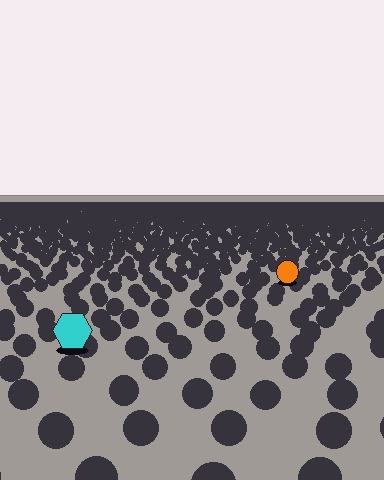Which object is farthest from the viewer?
The orange circle is farthest from the viewer. It appears smaller and the ground texture around it is denser.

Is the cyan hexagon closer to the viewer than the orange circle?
Yes. The cyan hexagon is closer — you can tell from the texture gradient: the ground texture is coarser near it.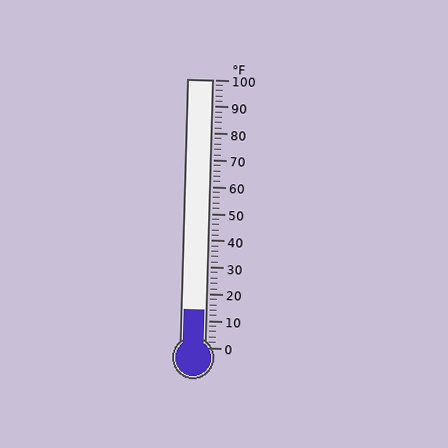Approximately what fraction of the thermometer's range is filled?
The thermometer is filled to approximately 15% of its range.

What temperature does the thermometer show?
The thermometer shows approximately 14°F.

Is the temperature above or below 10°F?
The temperature is above 10°F.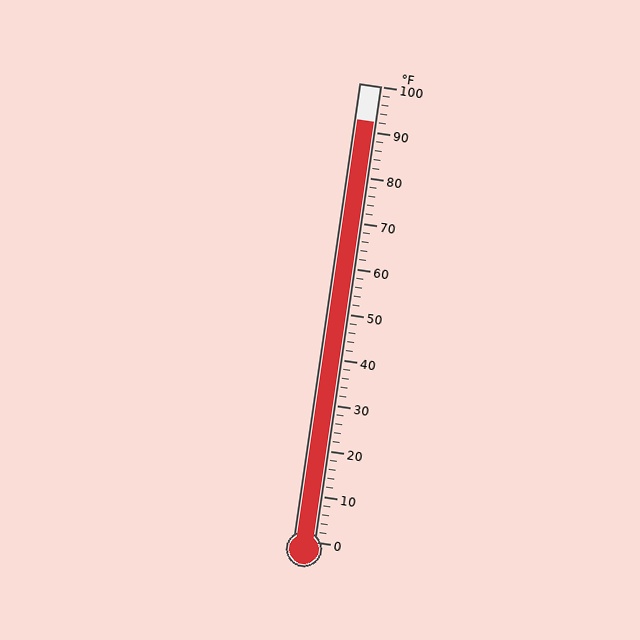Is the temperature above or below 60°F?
The temperature is above 60°F.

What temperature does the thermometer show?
The thermometer shows approximately 92°F.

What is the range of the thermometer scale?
The thermometer scale ranges from 0°F to 100°F.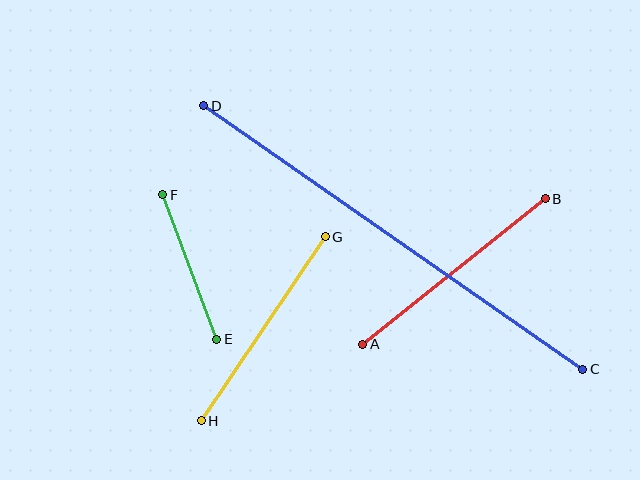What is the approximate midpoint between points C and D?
The midpoint is at approximately (393, 238) pixels.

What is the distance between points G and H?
The distance is approximately 222 pixels.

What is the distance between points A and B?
The distance is approximately 234 pixels.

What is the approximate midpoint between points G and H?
The midpoint is at approximately (263, 329) pixels.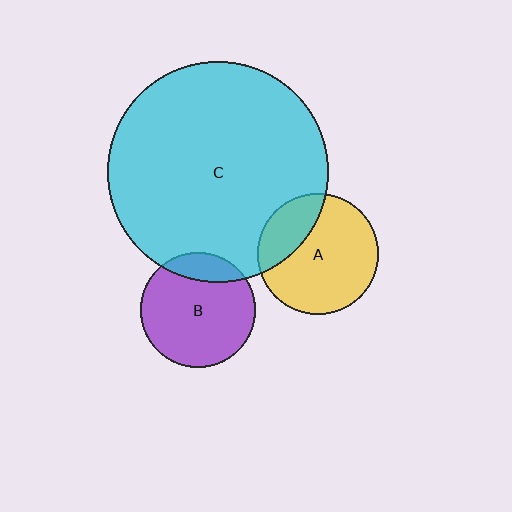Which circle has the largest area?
Circle C (cyan).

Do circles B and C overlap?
Yes.